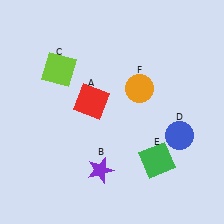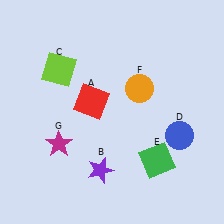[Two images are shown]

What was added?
A magenta star (G) was added in Image 2.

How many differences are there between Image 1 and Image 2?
There is 1 difference between the two images.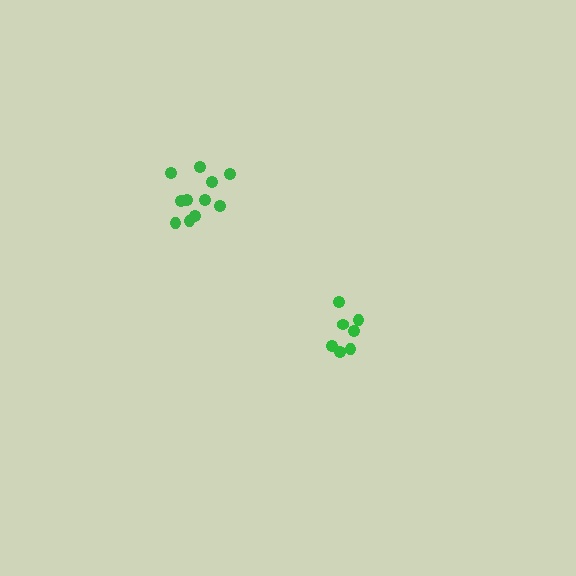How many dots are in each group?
Group 1: 11 dots, Group 2: 7 dots (18 total).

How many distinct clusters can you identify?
There are 2 distinct clusters.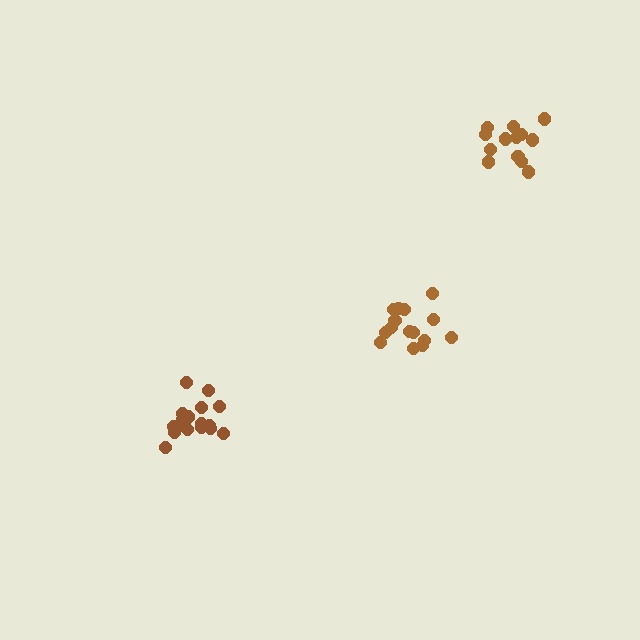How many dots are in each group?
Group 1: 17 dots, Group 2: 15 dots, Group 3: 14 dots (46 total).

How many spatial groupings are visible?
There are 3 spatial groupings.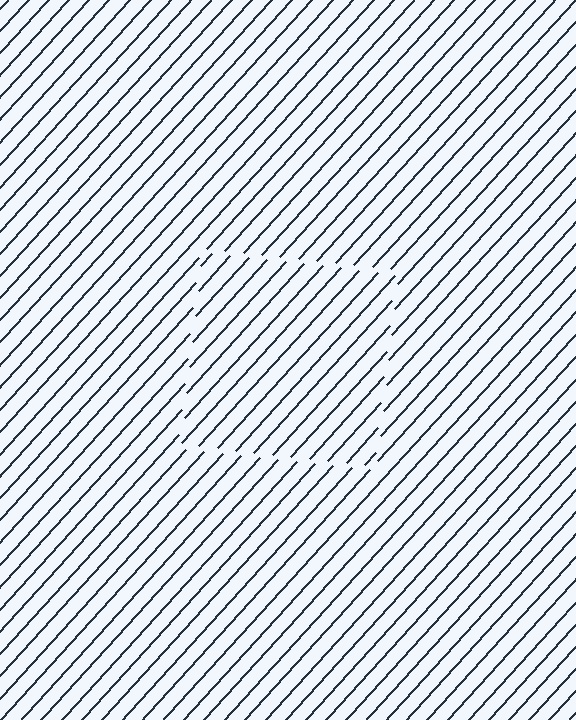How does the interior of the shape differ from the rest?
The interior of the shape contains the same grating, shifted by half a period — the contour is defined by the phase discontinuity where line-ends from the inner and outer gratings abut.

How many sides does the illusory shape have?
4 sides — the line-ends trace a square.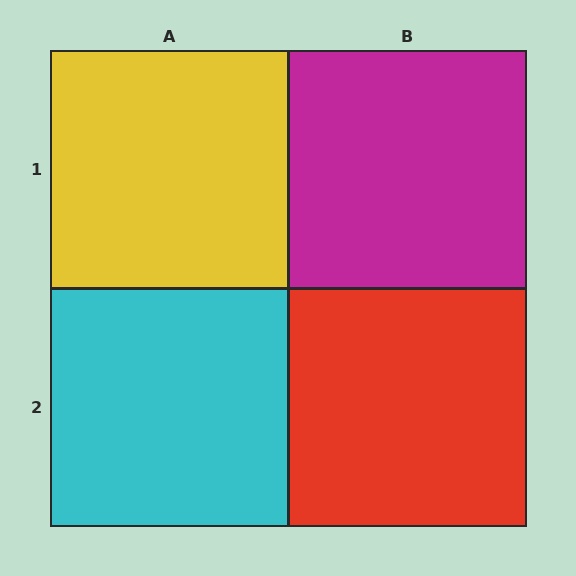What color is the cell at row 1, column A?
Yellow.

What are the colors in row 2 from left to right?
Cyan, red.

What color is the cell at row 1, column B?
Magenta.